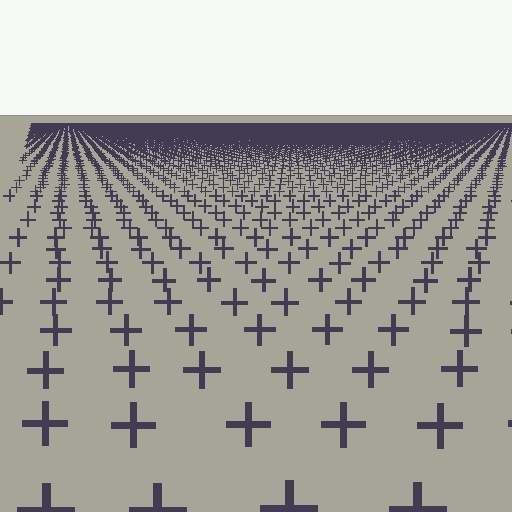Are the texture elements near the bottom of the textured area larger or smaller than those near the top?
Larger. Near the bottom, elements are closer to the viewer and appear at a bigger on-screen size.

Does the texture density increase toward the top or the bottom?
Density increases toward the top.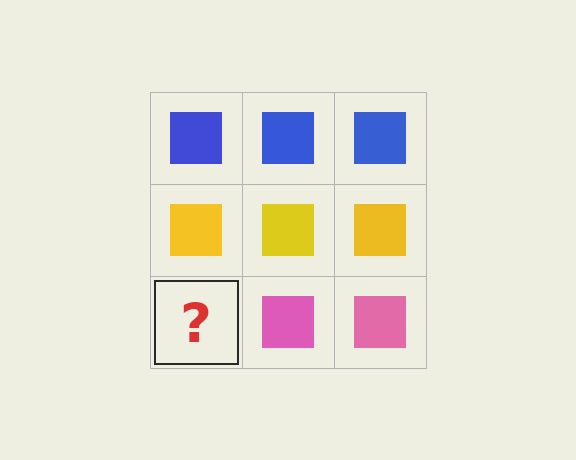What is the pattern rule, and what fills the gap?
The rule is that each row has a consistent color. The gap should be filled with a pink square.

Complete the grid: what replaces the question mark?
The question mark should be replaced with a pink square.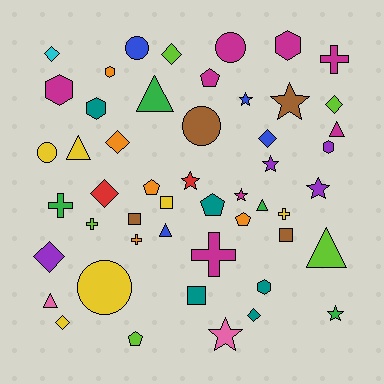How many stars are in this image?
There are 8 stars.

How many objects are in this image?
There are 50 objects.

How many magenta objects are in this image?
There are 8 magenta objects.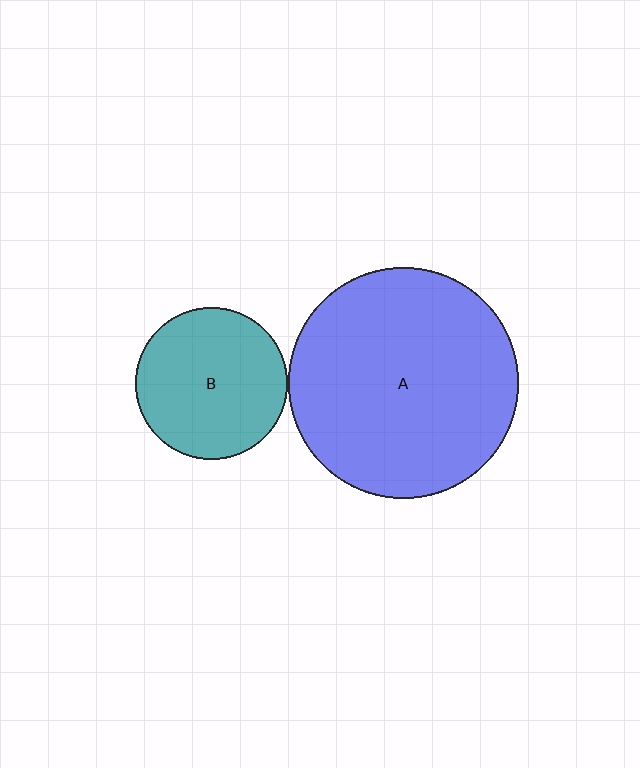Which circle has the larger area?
Circle A (blue).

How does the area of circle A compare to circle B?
Approximately 2.3 times.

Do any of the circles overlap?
No, none of the circles overlap.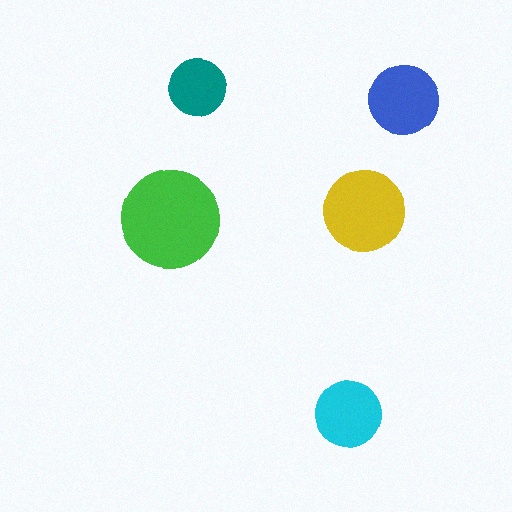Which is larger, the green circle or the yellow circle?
The green one.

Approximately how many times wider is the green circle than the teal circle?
About 1.5 times wider.